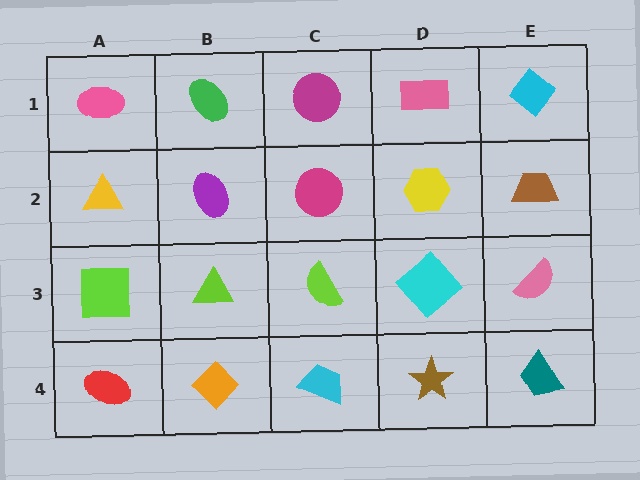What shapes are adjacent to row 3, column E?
A brown trapezoid (row 2, column E), a teal trapezoid (row 4, column E), a cyan diamond (row 3, column D).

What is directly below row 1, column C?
A magenta circle.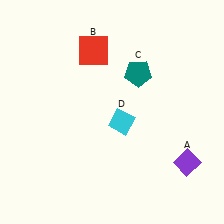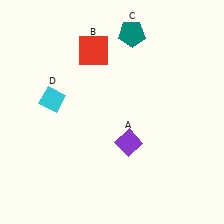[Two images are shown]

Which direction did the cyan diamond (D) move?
The cyan diamond (D) moved left.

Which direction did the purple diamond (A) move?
The purple diamond (A) moved left.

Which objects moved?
The objects that moved are: the purple diamond (A), the teal pentagon (C), the cyan diamond (D).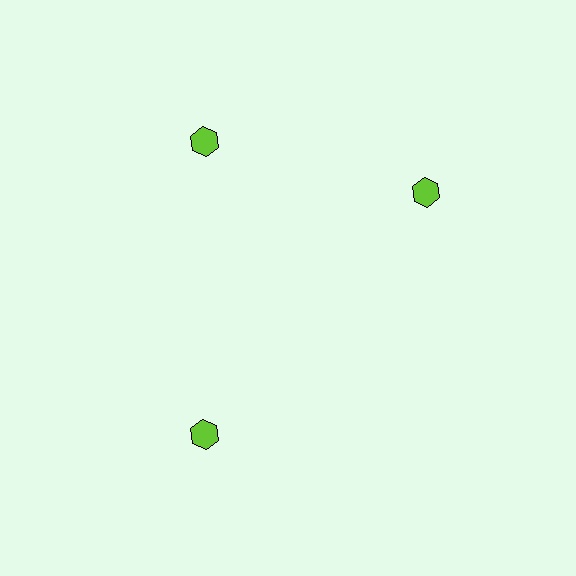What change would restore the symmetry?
The symmetry would be restored by rotating it back into even spacing with its neighbors so that all 3 hexagons sit at equal angles and equal distance from the center.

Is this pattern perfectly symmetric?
No. The 3 lime hexagons are arranged in a ring, but one element near the 3 o'clock position is rotated out of alignment along the ring, breaking the 3-fold rotational symmetry.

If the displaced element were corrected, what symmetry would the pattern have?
It would have 3-fold rotational symmetry — the pattern would map onto itself every 120 degrees.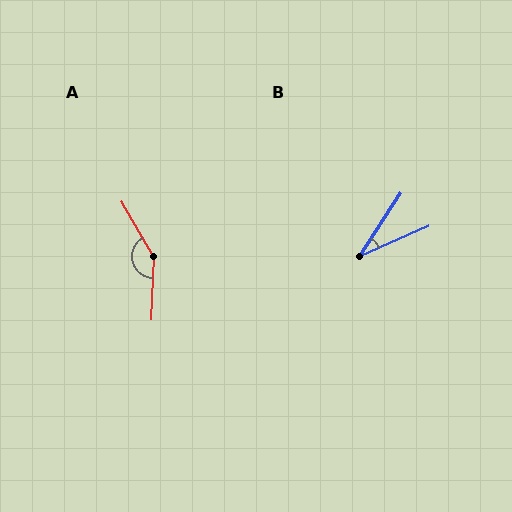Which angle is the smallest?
B, at approximately 33 degrees.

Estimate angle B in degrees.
Approximately 33 degrees.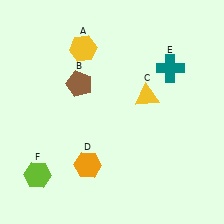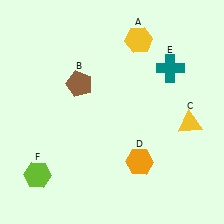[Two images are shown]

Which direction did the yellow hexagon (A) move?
The yellow hexagon (A) moved right.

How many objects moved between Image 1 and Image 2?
3 objects moved between the two images.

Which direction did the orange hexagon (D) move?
The orange hexagon (D) moved right.